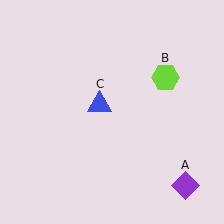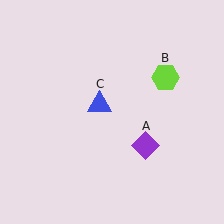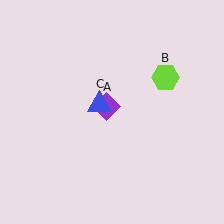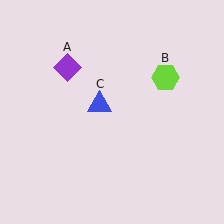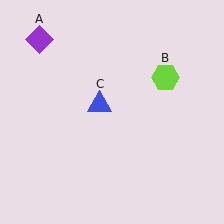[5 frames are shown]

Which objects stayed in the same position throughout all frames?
Lime hexagon (object B) and blue triangle (object C) remained stationary.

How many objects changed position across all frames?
1 object changed position: purple diamond (object A).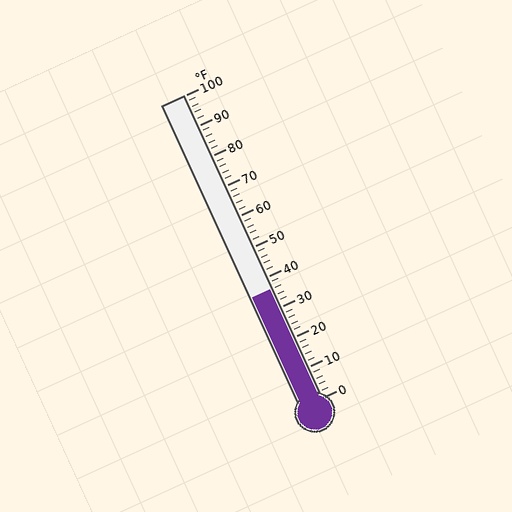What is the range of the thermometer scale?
The thermometer scale ranges from 0°F to 100°F.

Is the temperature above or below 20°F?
The temperature is above 20°F.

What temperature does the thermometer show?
The thermometer shows approximately 36°F.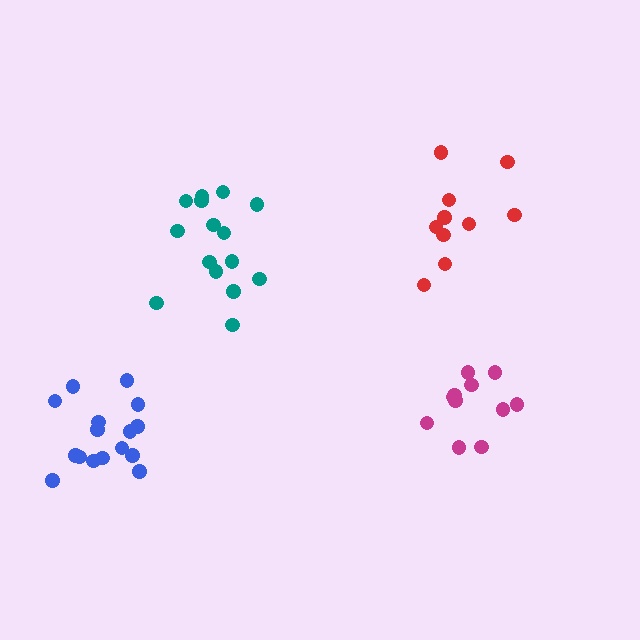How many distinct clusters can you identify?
There are 4 distinct clusters.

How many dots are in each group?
Group 1: 10 dots, Group 2: 16 dots, Group 3: 12 dots, Group 4: 15 dots (53 total).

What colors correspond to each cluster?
The clusters are colored: red, blue, magenta, teal.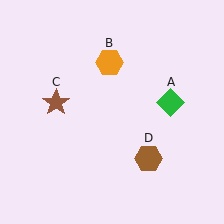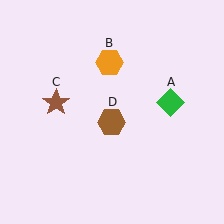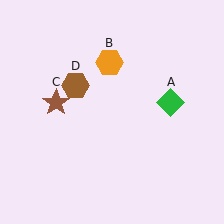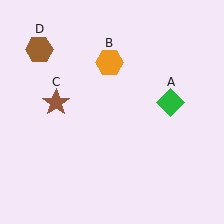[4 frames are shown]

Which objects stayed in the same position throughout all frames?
Green diamond (object A) and orange hexagon (object B) and brown star (object C) remained stationary.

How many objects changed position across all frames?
1 object changed position: brown hexagon (object D).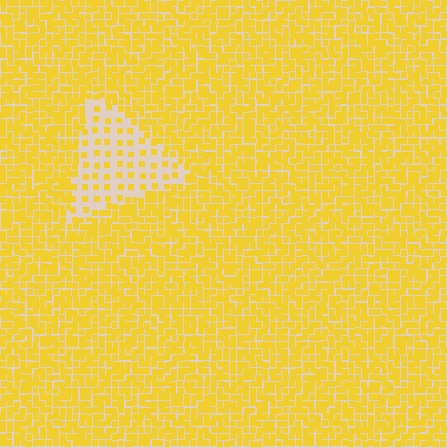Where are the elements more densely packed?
The elements are more densely packed outside the triangle boundary.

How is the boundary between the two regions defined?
The boundary is defined by a change in element density (approximately 3.0x ratio). All elements are the same color, size, and shape.